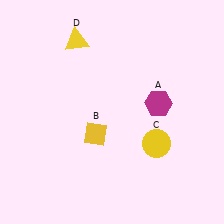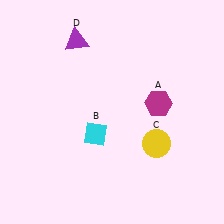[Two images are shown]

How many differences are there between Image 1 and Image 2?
There are 2 differences between the two images.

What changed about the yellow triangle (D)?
In Image 1, D is yellow. In Image 2, it changed to purple.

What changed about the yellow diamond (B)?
In Image 1, B is yellow. In Image 2, it changed to cyan.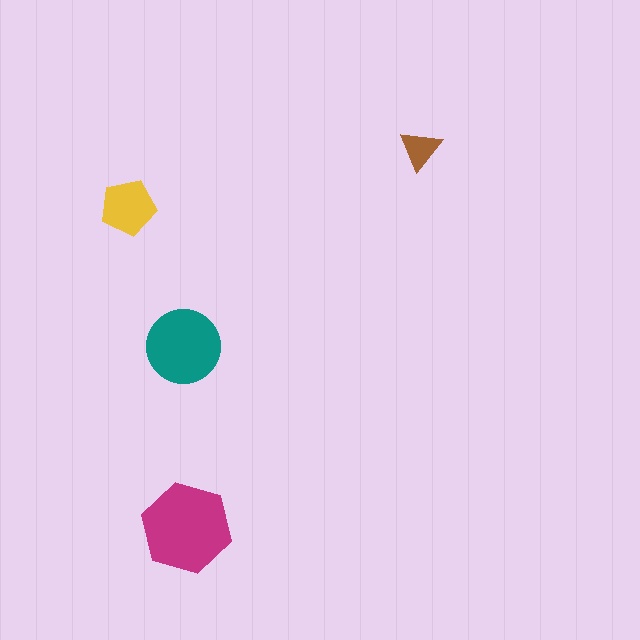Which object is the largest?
The magenta hexagon.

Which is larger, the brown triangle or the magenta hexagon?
The magenta hexagon.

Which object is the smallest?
The brown triangle.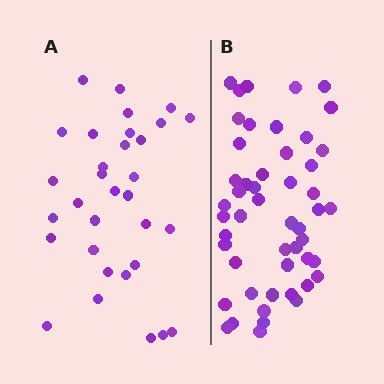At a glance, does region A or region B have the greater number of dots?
Region B (the right region) has more dots.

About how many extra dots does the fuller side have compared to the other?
Region B has approximately 20 more dots than region A.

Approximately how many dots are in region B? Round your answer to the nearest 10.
About 50 dots.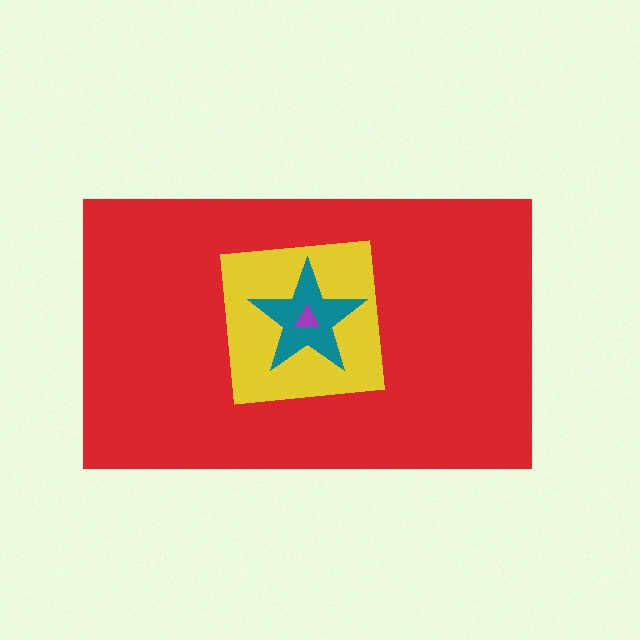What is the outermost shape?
The red rectangle.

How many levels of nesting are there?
4.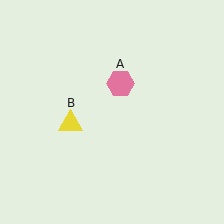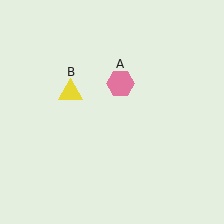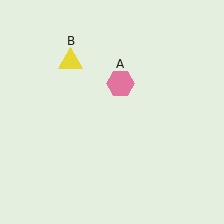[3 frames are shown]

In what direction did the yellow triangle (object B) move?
The yellow triangle (object B) moved up.